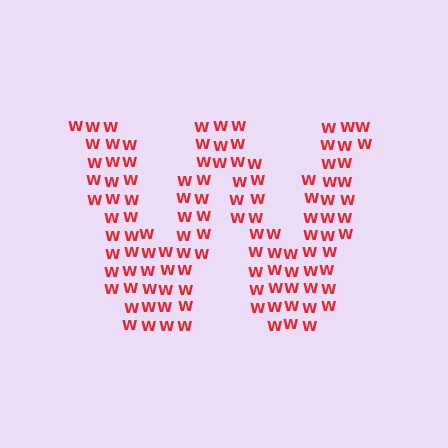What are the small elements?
The small elements are letter W's.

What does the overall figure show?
The overall figure shows the letter W.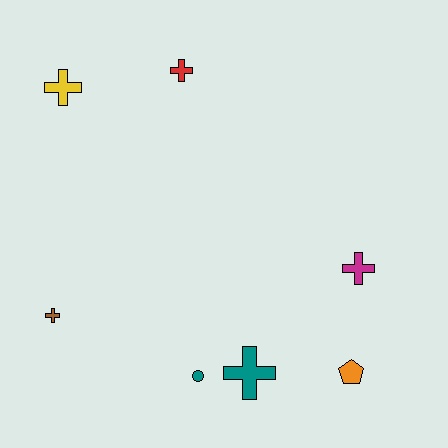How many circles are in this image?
There is 1 circle.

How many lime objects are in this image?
There are no lime objects.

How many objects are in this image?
There are 7 objects.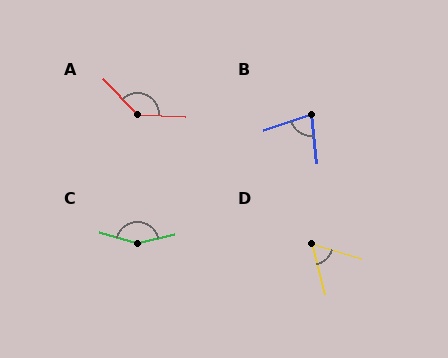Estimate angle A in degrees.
Approximately 136 degrees.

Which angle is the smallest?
D, at approximately 59 degrees.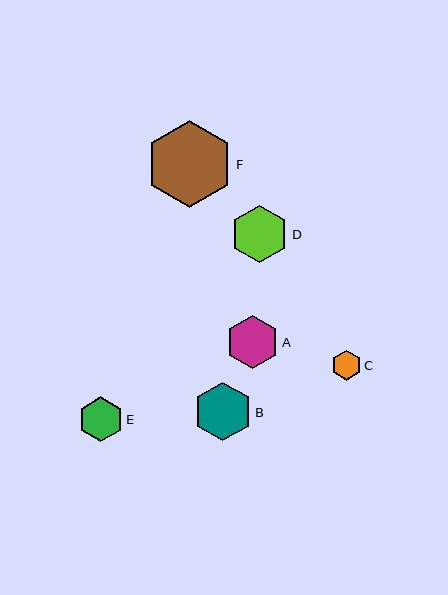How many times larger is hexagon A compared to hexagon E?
Hexagon A is approximately 1.2 times the size of hexagon E.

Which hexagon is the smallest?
Hexagon C is the smallest with a size of approximately 30 pixels.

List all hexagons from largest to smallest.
From largest to smallest: F, B, D, A, E, C.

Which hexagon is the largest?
Hexagon F is the largest with a size of approximately 87 pixels.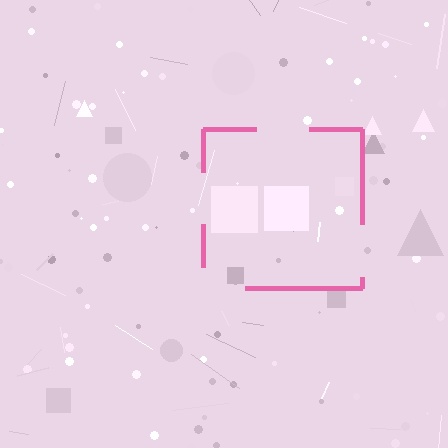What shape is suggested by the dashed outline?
The dashed outline suggests a square.